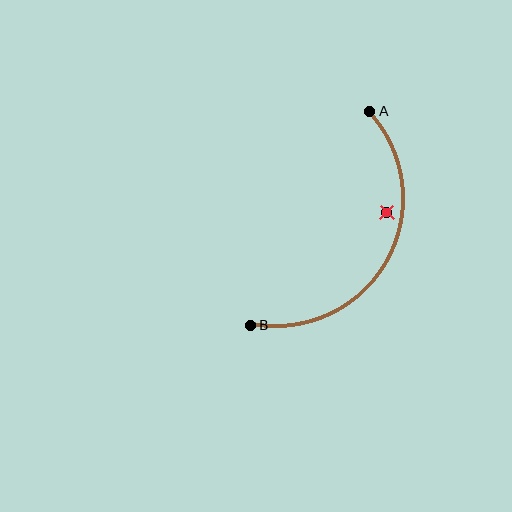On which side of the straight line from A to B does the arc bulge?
The arc bulges to the right of the straight line connecting A and B.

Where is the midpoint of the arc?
The arc midpoint is the point on the curve farthest from the straight line joining A and B. It sits to the right of that line.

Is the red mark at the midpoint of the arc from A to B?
No — the red mark does not lie on the arc at all. It sits slightly inside the curve.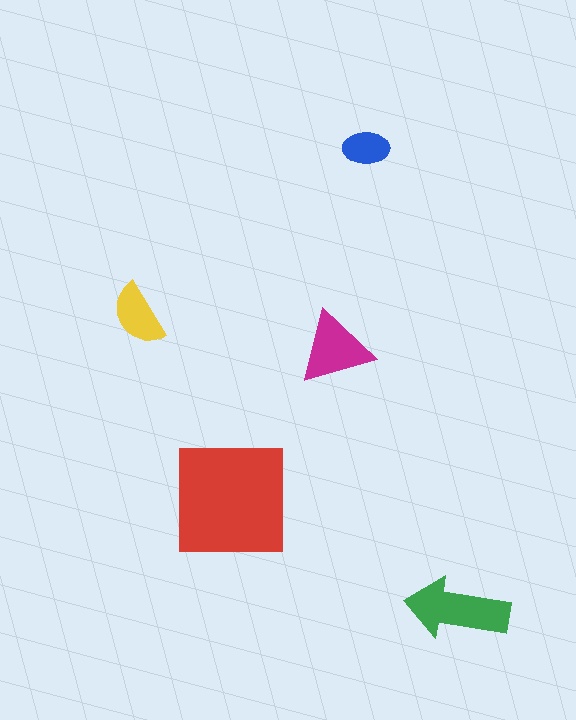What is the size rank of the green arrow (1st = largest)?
2nd.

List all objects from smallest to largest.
The blue ellipse, the yellow semicircle, the magenta triangle, the green arrow, the red square.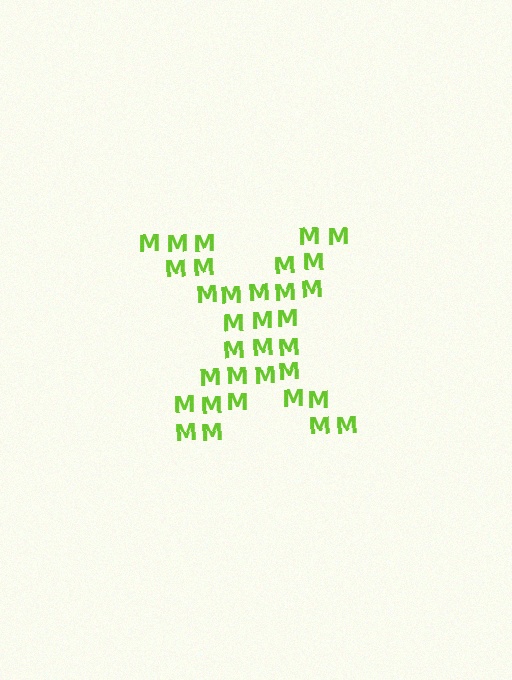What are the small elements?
The small elements are letter M's.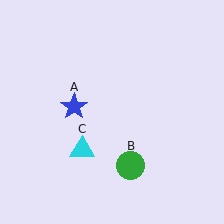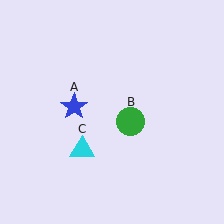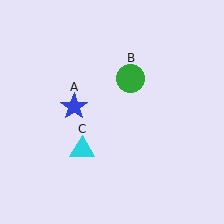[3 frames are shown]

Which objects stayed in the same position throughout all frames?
Blue star (object A) and cyan triangle (object C) remained stationary.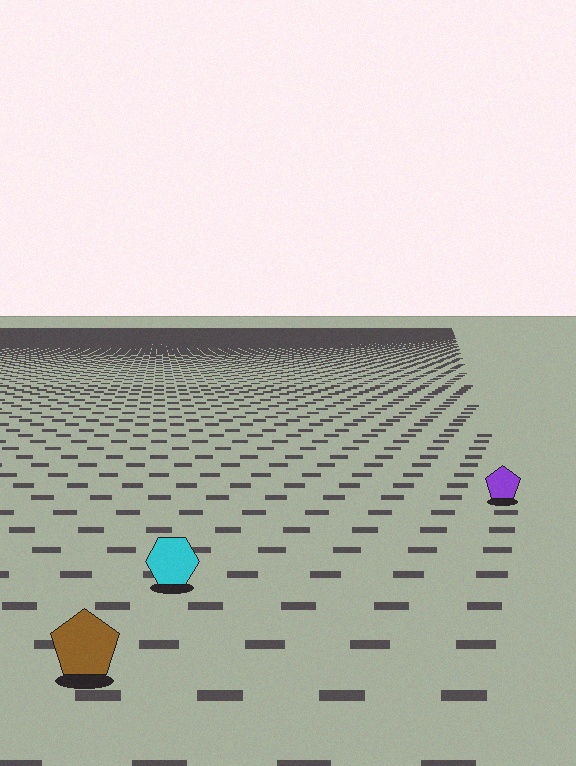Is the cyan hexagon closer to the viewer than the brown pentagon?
No. The brown pentagon is closer — you can tell from the texture gradient: the ground texture is coarser near it.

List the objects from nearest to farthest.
From nearest to farthest: the brown pentagon, the cyan hexagon, the purple pentagon.